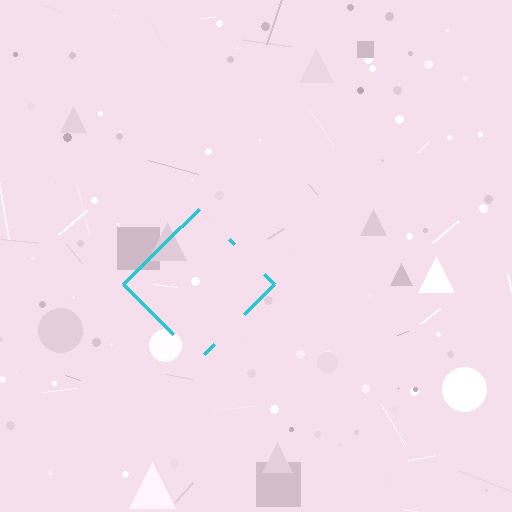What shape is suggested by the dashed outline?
The dashed outline suggests a diamond.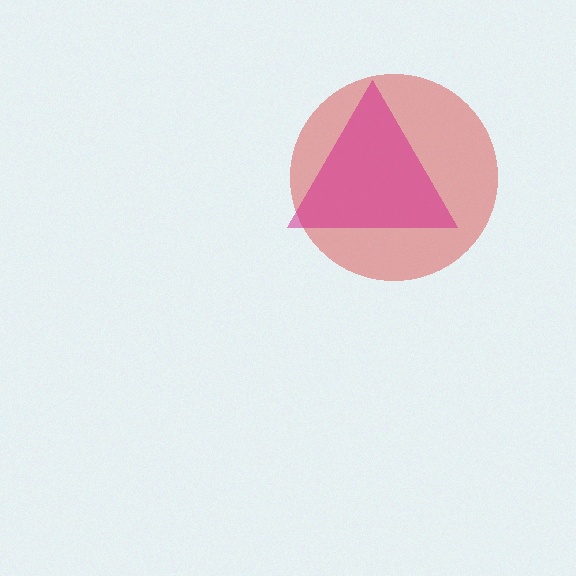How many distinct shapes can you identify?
There are 2 distinct shapes: a red circle, a magenta triangle.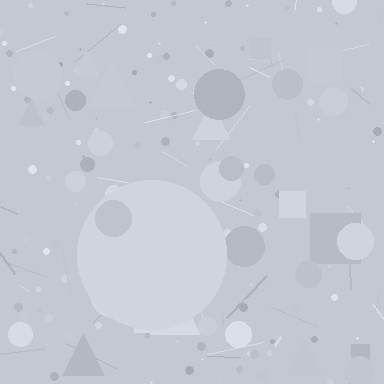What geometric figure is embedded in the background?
A circle is embedded in the background.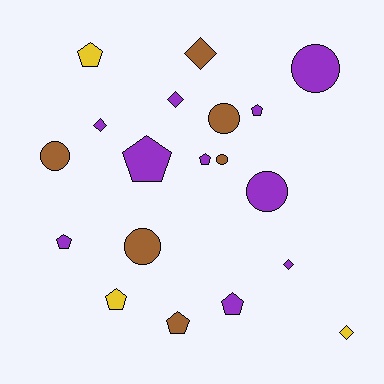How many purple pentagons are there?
There are 5 purple pentagons.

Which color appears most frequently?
Purple, with 10 objects.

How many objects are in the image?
There are 19 objects.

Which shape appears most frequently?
Pentagon, with 8 objects.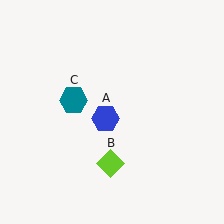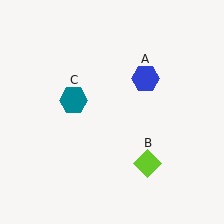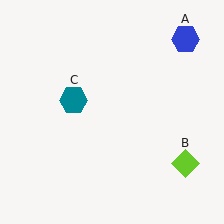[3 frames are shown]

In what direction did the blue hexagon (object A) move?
The blue hexagon (object A) moved up and to the right.